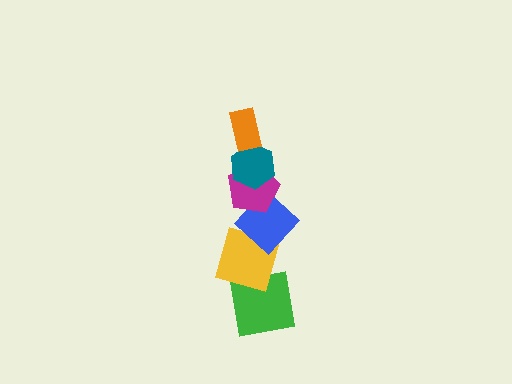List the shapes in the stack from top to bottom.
From top to bottom: the orange rectangle, the teal hexagon, the magenta pentagon, the blue diamond, the yellow diamond, the green square.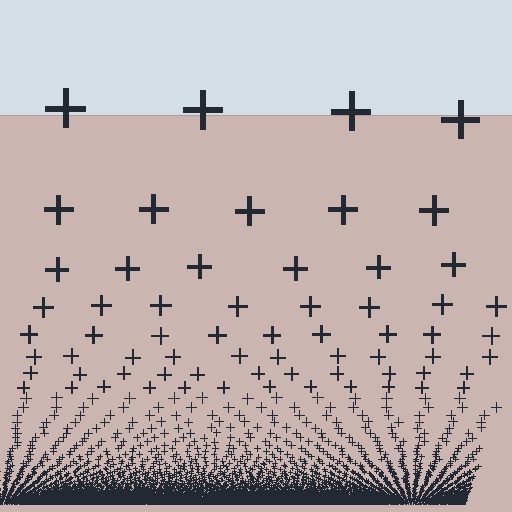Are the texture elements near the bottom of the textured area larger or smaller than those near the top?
Smaller. The gradient is inverted — elements near the bottom are smaller and denser.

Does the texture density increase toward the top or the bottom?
Density increases toward the bottom.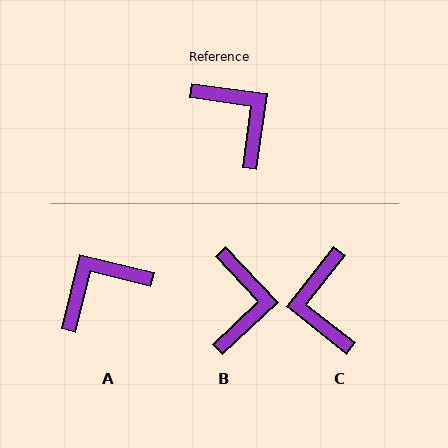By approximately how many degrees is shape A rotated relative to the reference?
Approximately 84 degrees counter-clockwise.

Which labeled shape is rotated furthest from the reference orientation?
C, about 150 degrees away.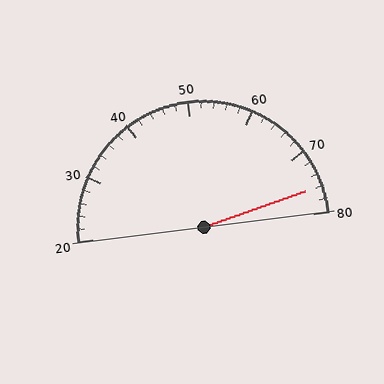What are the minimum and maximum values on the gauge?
The gauge ranges from 20 to 80.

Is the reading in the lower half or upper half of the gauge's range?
The reading is in the upper half of the range (20 to 80).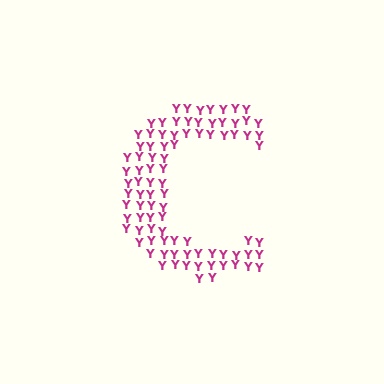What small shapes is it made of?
It is made of small letter Y's.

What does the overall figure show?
The overall figure shows the letter C.